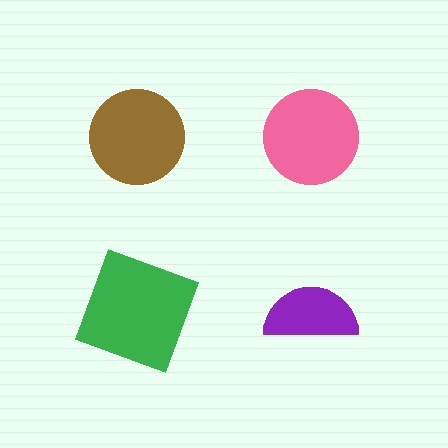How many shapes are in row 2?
2 shapes.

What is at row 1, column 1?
A brown circle.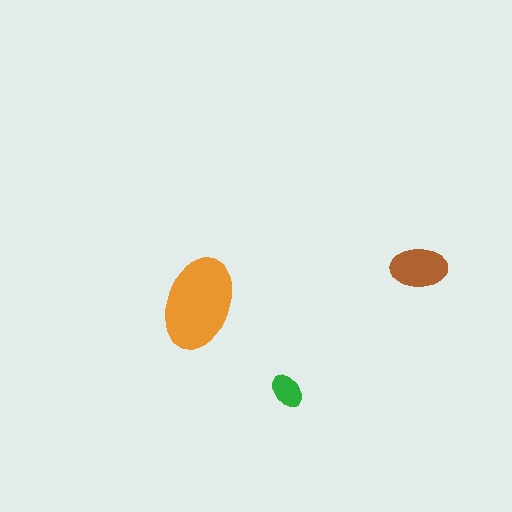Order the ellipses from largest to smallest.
the orange one, the brown one, the green one.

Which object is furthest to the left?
The orange ellipse is leftmost.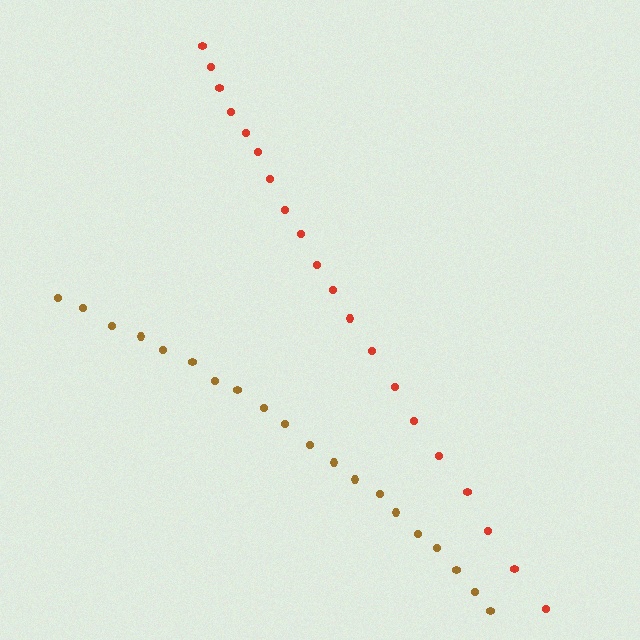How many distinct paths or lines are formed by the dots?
There are 2 distinct paths.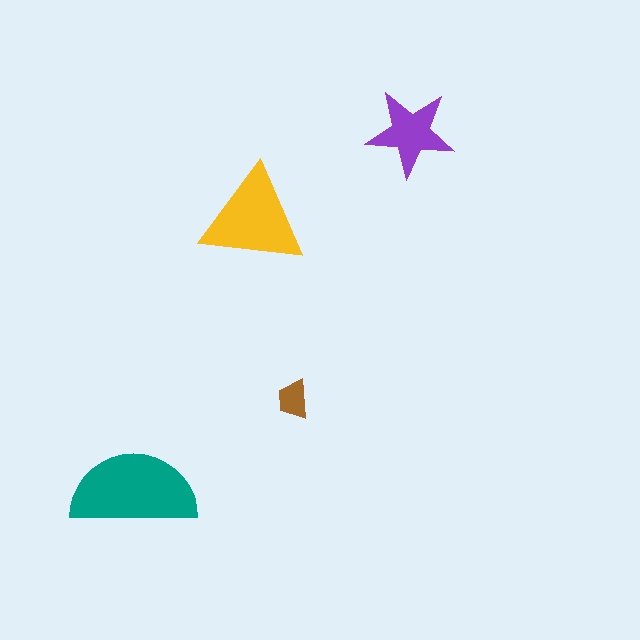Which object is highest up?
The purple star is topmost.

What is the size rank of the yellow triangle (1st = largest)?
2nd.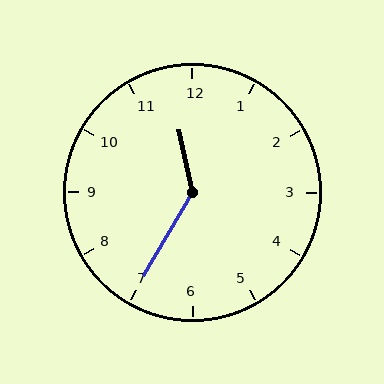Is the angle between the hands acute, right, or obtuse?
It is obtuse.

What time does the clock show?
11:35.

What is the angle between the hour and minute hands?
Approximately 138 degrees.